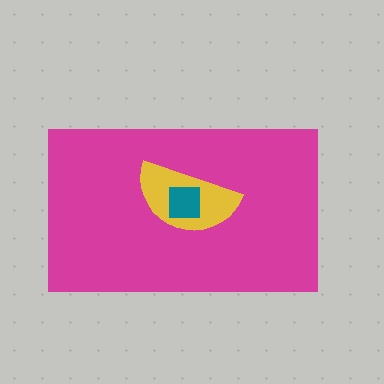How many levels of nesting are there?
3.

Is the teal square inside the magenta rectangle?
Yes.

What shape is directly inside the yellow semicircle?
The teal square.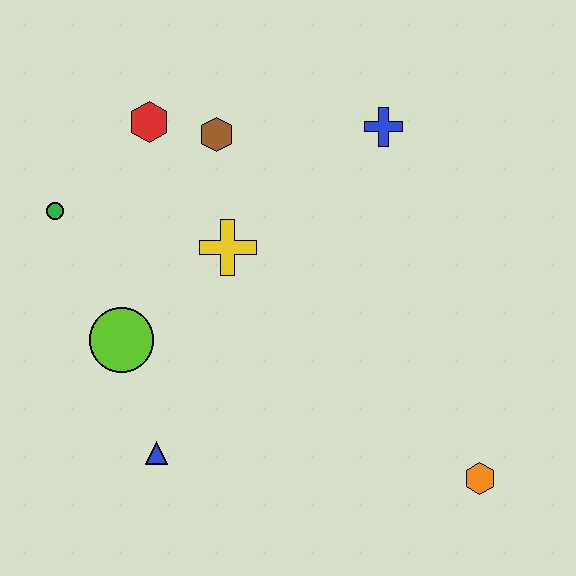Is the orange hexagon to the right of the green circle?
Yes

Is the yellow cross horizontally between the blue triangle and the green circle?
No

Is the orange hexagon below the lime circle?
Yes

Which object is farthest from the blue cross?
The blue triangle is farthest from the blue cross.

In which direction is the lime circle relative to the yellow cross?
The lime circle is to the left of the yellow cross.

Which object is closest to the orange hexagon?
The blue triangle is closest to the orange hexagon.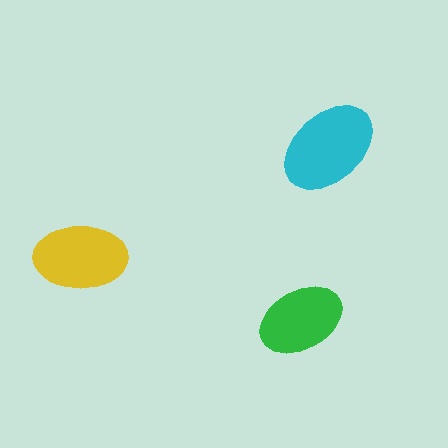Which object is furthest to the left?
The yellow ellipse is leftmost.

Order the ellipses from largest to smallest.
the cyan one, the yellow one, the green one.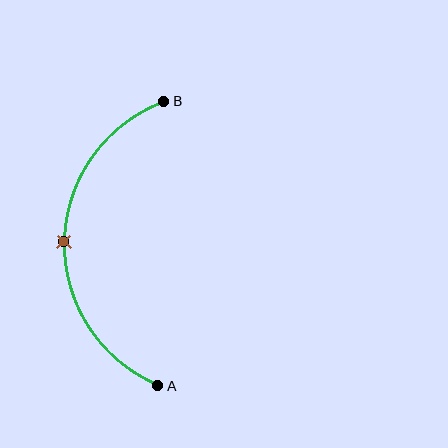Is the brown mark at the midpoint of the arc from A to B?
Yes. The brown mark lies on the arc at equal arc-length from both A and B — it is the arc midpoint.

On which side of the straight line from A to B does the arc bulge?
The arc bulges to the left of the straight line connecting A and B.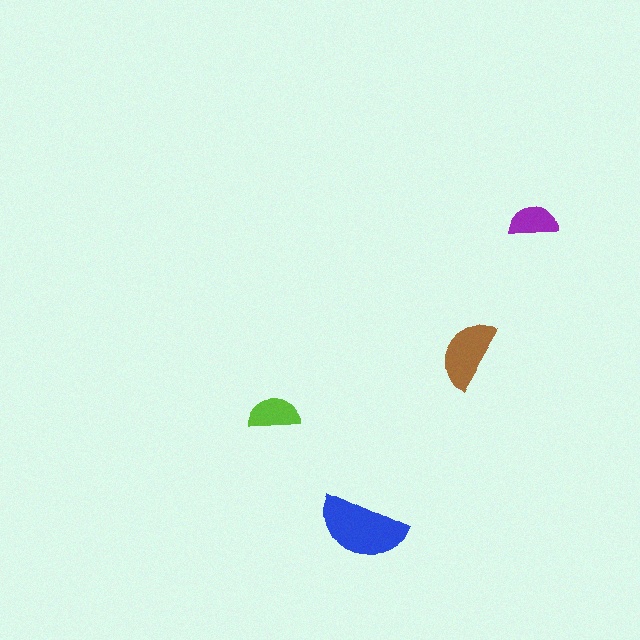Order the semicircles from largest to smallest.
the blue one, the brown one, the lime one, the purple one.